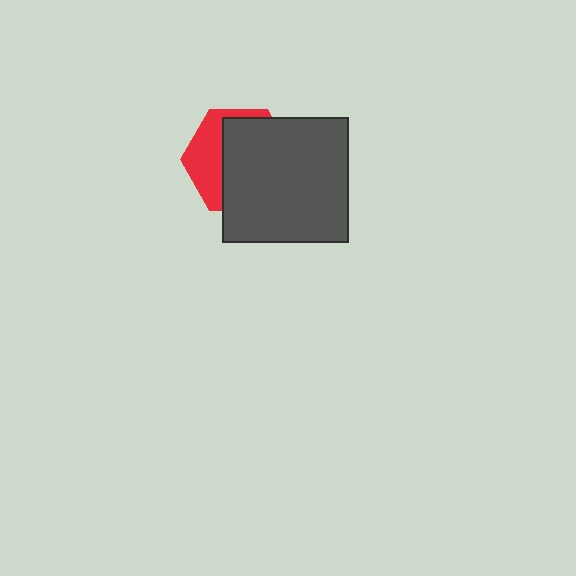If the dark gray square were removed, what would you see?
You would see the complete red hexagon.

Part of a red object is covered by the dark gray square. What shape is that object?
It is a hexagon.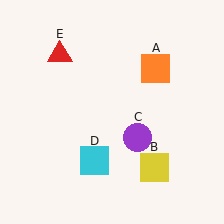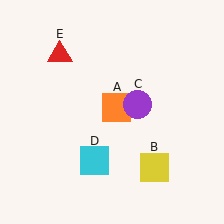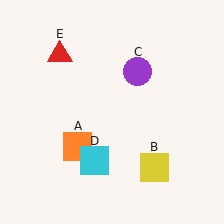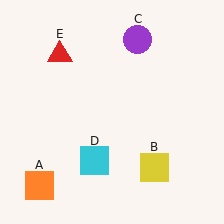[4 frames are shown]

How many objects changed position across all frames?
2 objects changed position: orange square (object A), purple circle (object C).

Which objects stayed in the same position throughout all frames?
Yellow square (object B) and cyan square (object D) and red triangle (object E) remained stationary.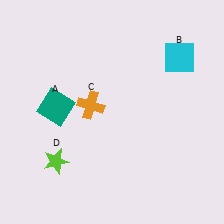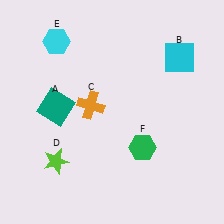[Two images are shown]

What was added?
A cyan hexagon (E), a green hexagon (F) were added in Image 2.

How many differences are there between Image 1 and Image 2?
There are 2 differences between the two images.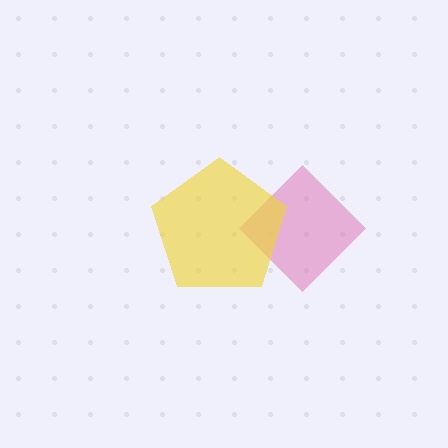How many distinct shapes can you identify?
There are 2 distinct shapes: a pink diamond, a yellow pentagon.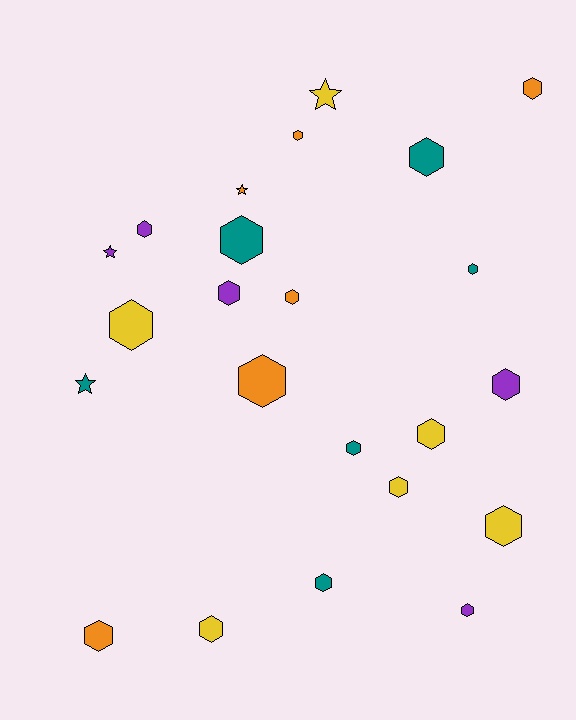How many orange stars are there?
There is 1 orange star.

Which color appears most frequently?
Yellow, with 6 objects.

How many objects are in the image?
There are 23 objects.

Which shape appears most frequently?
Hexagon, with 19 objects.